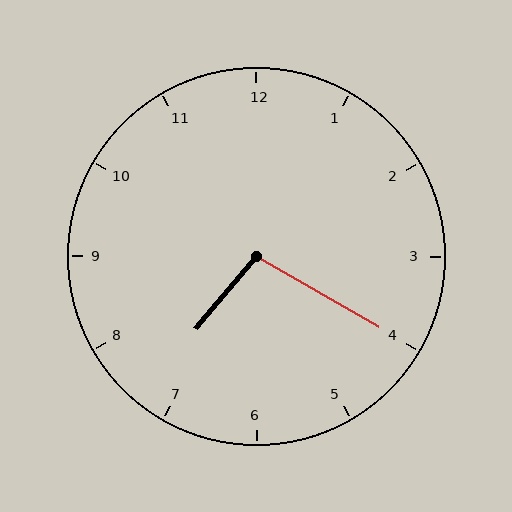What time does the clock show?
7:20.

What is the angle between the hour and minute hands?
Approximately 100 degrees.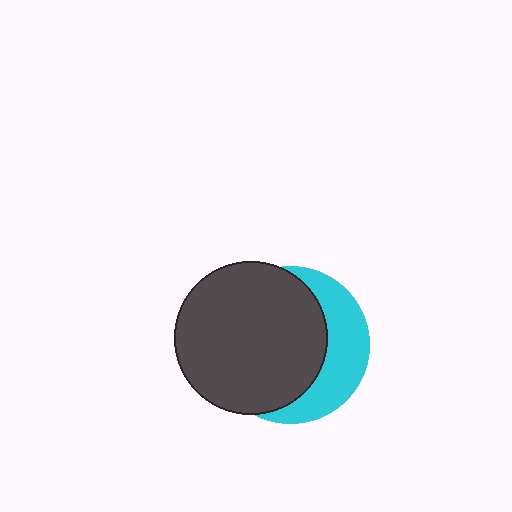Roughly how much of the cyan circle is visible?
A small part of it is visible (roughly 34%).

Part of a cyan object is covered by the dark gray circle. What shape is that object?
It is a circle.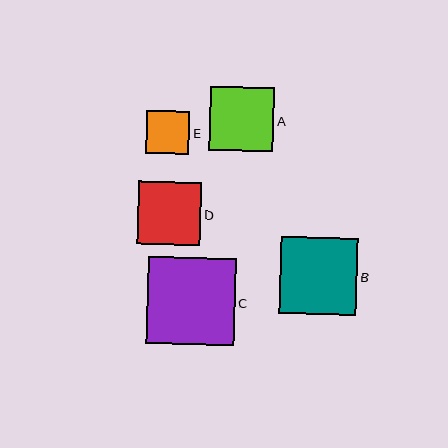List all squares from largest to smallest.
From largest to smallest: C, B, A, D, E.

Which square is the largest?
Square C is the largest with a size of approximately 87 pixels.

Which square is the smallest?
Square E is the smallest with a size of approximately 43 pixels.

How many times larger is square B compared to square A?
Square B is approximately 1.2 times the size of square A.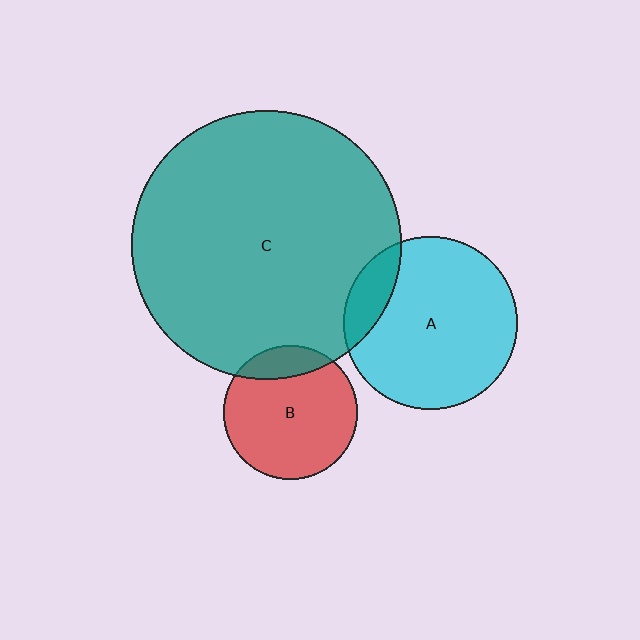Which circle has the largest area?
Circle C (teal).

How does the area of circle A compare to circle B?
Approximately 1.7 times.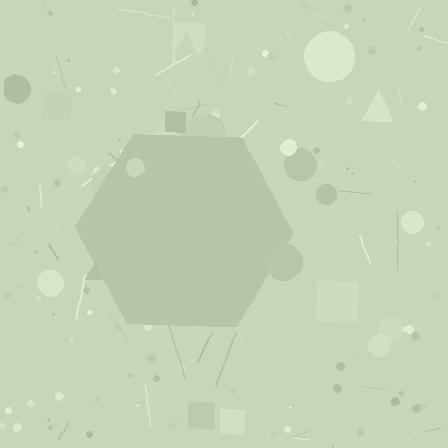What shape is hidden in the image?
A hexagon is hidden in the image.